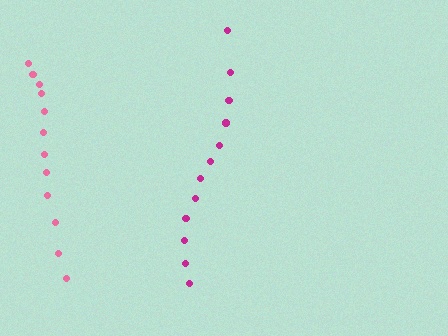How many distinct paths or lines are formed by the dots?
There are 2 distinct paths.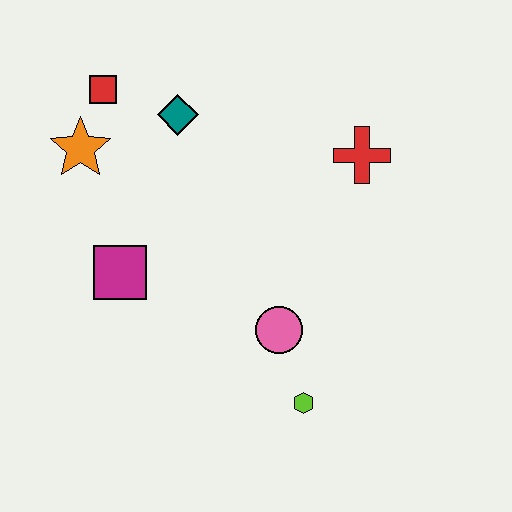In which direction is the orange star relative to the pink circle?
The orange star is to the left of the pink circle.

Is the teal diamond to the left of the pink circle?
Yes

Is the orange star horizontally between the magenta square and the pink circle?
No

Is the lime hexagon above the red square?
No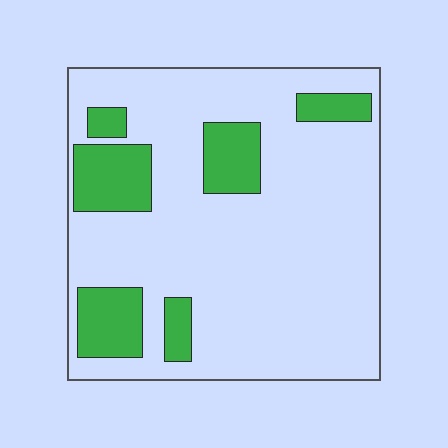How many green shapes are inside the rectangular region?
6.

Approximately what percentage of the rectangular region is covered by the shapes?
Approximately 20%.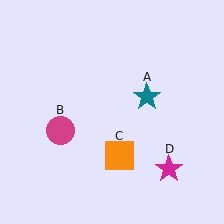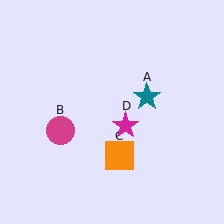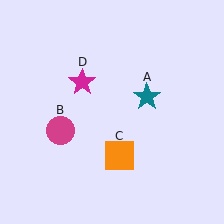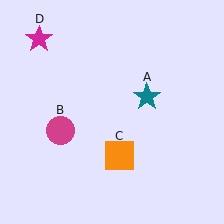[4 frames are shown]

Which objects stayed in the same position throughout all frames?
Teal star (object A) and magenta circle (object B) and orange square (object C) remained stationary.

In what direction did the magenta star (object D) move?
The magenta star (object D) moved up and to the left.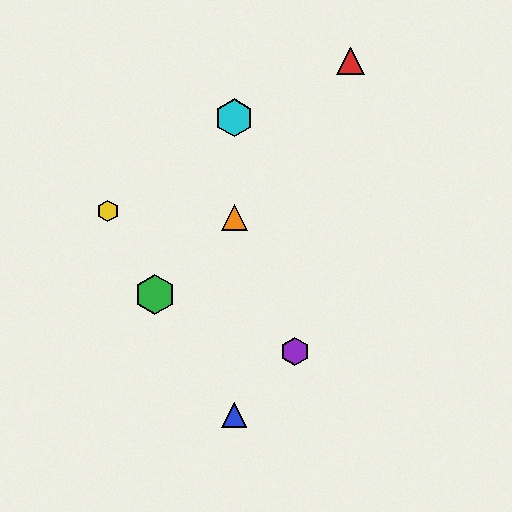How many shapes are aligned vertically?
3 shapes (the blue triangle, the orange triangle, the cyan hexagon) are aligned vertically.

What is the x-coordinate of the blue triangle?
The blue triangle is at x≈234.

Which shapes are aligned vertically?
The blue triangle, the orange triangle, the cyan hexagon are aligned vertically.